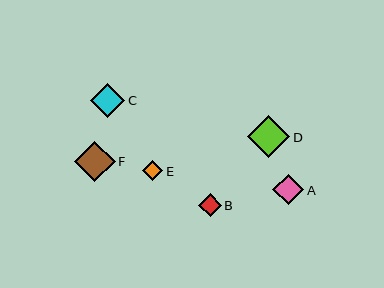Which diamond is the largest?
Diamond D is the largest with a size of approximately 42 pixels.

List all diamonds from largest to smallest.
From largest to smallest: D, F, C, A, B, E.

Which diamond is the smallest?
Diamond E is the smallest with a size of approximately 20 pixels.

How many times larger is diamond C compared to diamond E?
Diamond C is approximately 1.7 times the size of diamond E.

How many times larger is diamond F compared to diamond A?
Diamond F is approximately 1.3 times the size of diamond A.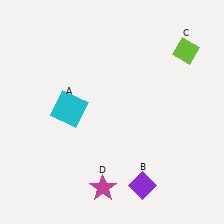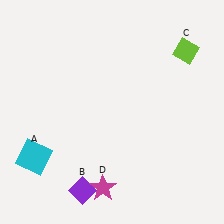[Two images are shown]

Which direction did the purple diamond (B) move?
The purple diamond (B) moved left.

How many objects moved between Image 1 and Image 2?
2 objects moved between the two images.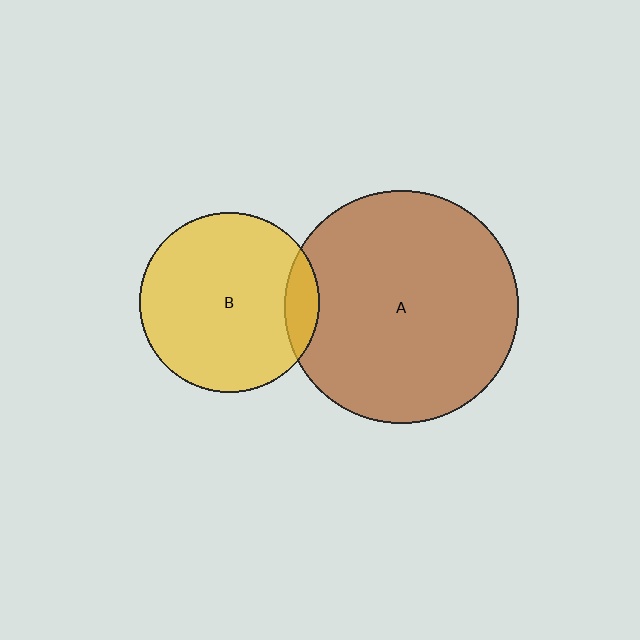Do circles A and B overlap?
Yes.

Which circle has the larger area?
Circle A (brown).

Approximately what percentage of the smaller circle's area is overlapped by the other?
Approximately 10%.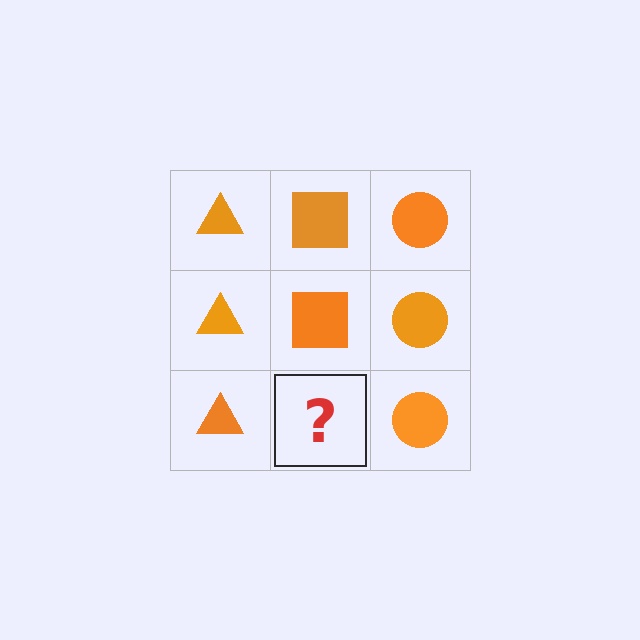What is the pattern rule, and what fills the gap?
The rule is that each column has a consistent shape. The gap should be filled with an orange square.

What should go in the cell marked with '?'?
The missing cell should contain an orange square.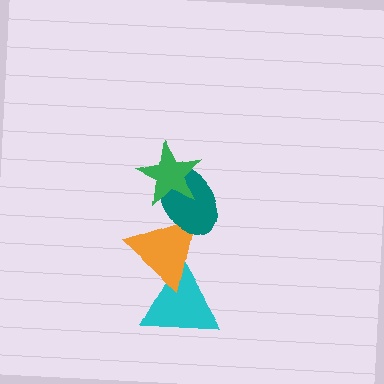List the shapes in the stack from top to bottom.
From top to bottom: the green star, the teal ellipse, the orange triangle, the cyan triangle.